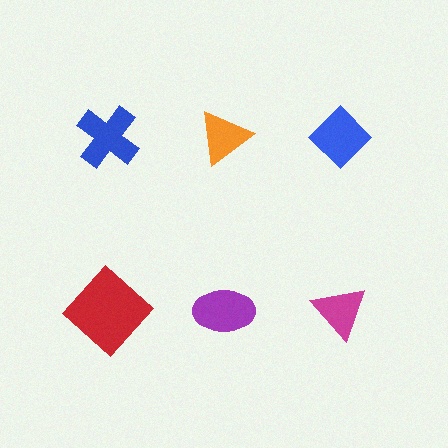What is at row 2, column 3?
A magenta triangle.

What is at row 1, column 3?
A blue diamond.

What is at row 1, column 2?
An orange triangle.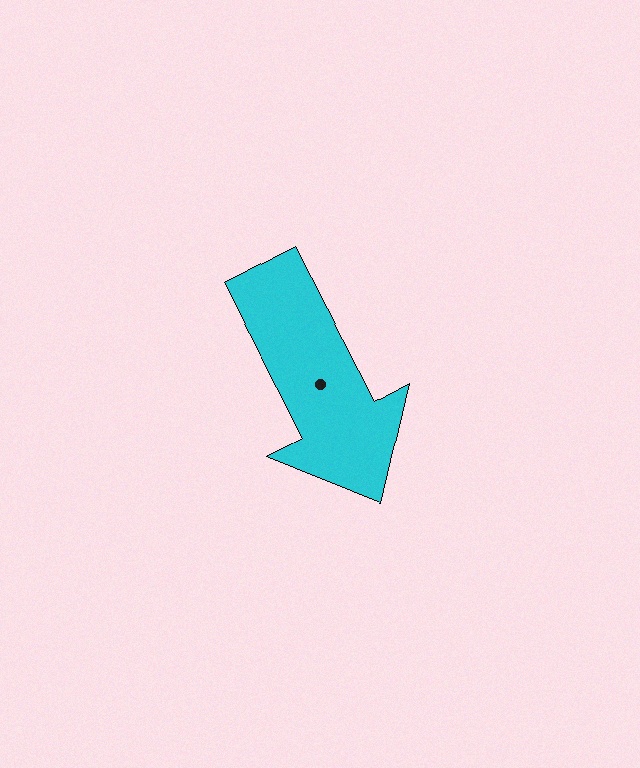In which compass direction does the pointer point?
Southeast.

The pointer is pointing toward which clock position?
Roughly 5 o'clock.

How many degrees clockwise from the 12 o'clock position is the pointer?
Approximately 153 degrees.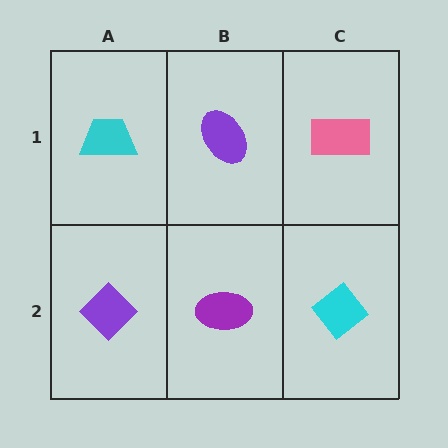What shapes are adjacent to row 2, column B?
A purple ellipse (row 1, column B), a purple diamond (row 2, column A), a cyan diamond (row 2, column C).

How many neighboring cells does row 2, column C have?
2.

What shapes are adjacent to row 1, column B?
A purple ellipse (row 2, column B), a cyan trapezoid (row 1, column A), a pink rectangle (row 1, column C).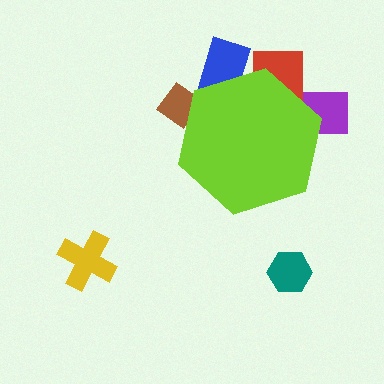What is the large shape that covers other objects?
A lime hexagon.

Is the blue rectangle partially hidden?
Yes, the blue rectangle is partially hidden behind the lime hexagon.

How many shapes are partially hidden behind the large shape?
4 shapes are partially hidden.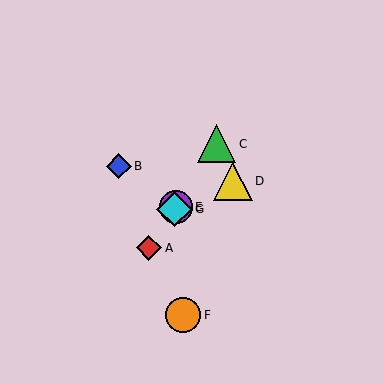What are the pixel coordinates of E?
Object E is at (176, 207).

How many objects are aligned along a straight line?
4 objects (A, C, E, G) are aligned along a straight line.